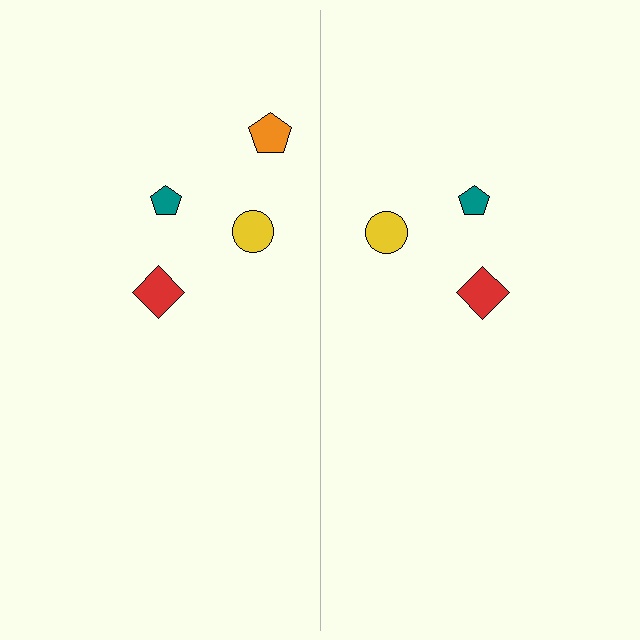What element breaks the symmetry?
A orange pentagon is missing from the right side.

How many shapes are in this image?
There are 7 shapes in this image.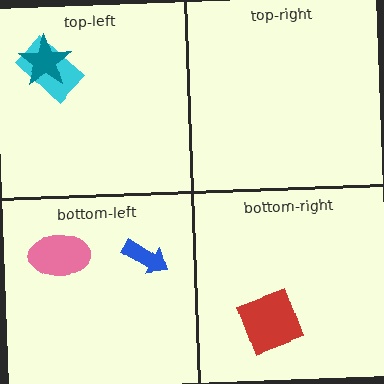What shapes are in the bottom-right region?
The red square.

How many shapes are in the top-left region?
2.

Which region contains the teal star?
The top-left region.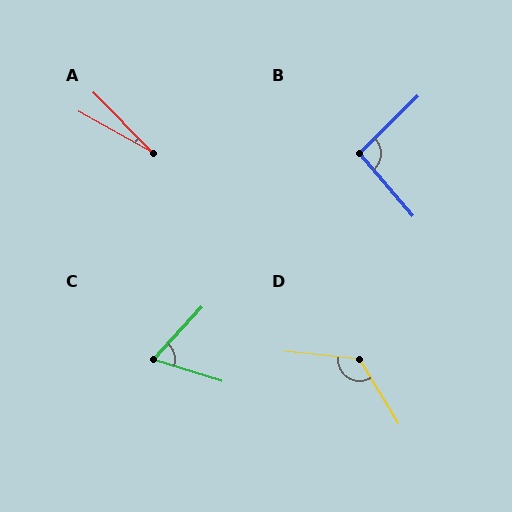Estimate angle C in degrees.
Approximately 64 degrees.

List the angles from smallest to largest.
A (16°), C (64°), B (94°), D (127°).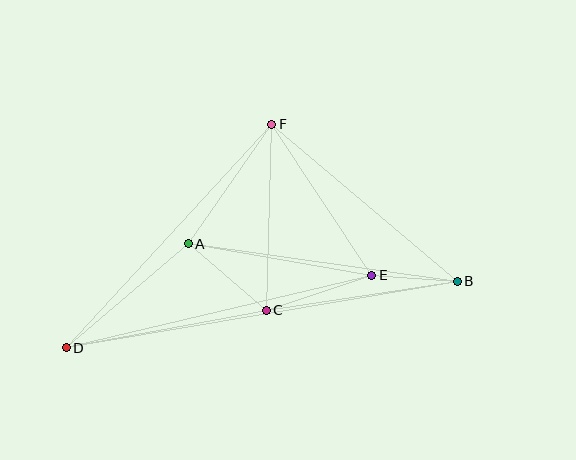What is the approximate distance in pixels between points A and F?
The distance between A and F is approximately 146 pixels.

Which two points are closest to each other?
Points B and E are closest to each other.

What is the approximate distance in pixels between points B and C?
The distance between B and C is approximately 193 pixels.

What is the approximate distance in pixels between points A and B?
The distance between A and B is approximately 272 pixels.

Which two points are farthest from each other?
Points B and D are farthest from each other.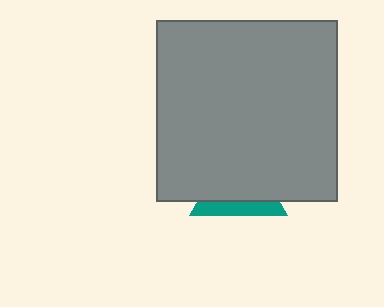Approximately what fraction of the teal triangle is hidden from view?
Roughly 70% of the teal triangle is hidden behind the gray square.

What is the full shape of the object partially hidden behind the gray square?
The partially hidden object is a teal triangle.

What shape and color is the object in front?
The object in front is a gray square.